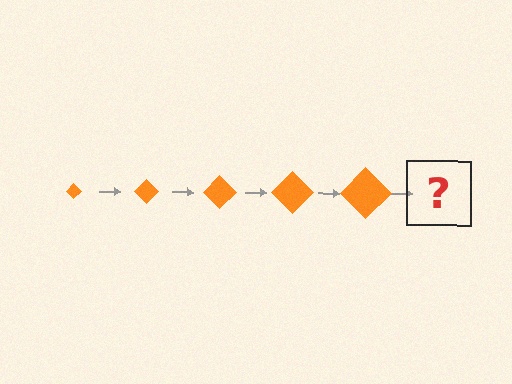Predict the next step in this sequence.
The next step is an orange diamond, larger than the previous one.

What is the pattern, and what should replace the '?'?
The pattern is that the diamond gets progressively larger each step. The '?' should be an orange diamond, larger than the previous one.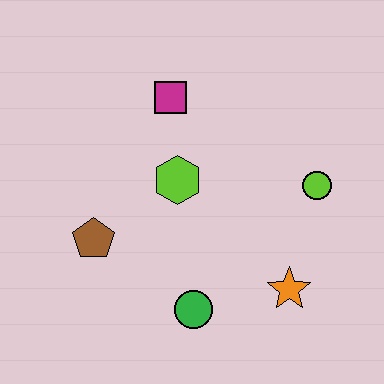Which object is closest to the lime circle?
The orange star is closest to the lime circle.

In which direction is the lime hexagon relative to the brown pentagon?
The lime hexagon is to the right of the brown pentagon.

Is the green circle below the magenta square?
Yes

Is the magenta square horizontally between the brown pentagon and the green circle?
Yes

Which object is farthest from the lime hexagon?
The orange star is farthest from the lime hexagon.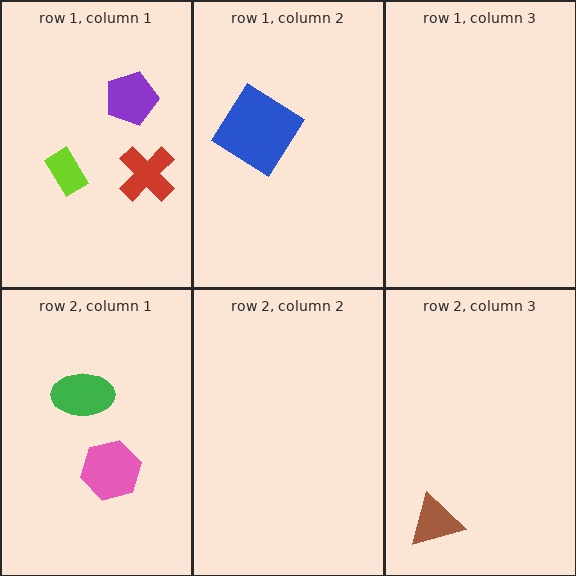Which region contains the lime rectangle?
The row 1, column 1 region.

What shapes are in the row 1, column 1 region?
The red cross, the purple pentagon, the lime rectangle.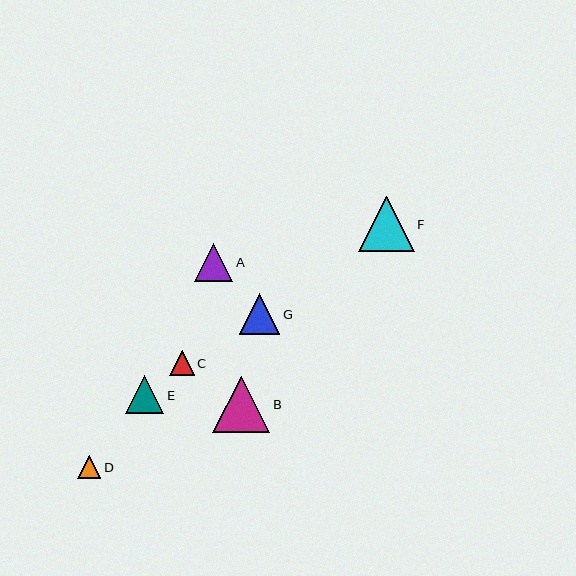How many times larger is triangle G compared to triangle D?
Triangle G is approximately 1.7 times the size of triangle D.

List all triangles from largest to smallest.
From largest to smallest: B, F, G, A, E, C, D.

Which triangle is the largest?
Triangle B is the largest with a size of approximately 57 pixels.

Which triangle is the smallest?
Triangle D is the smallest with a size of approximately 23 pixels.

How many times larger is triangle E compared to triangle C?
Triangle E is approximately 1.6 times the size of triangle C.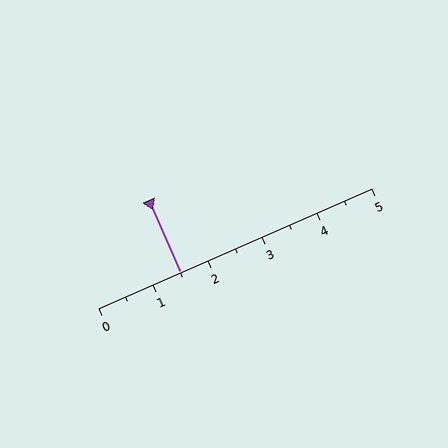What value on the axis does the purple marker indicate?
The marker indicates approximately 1.5.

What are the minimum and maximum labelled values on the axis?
The axis runs from 0 to 5.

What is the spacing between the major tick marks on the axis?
The major ticks are spaced 1 apart.